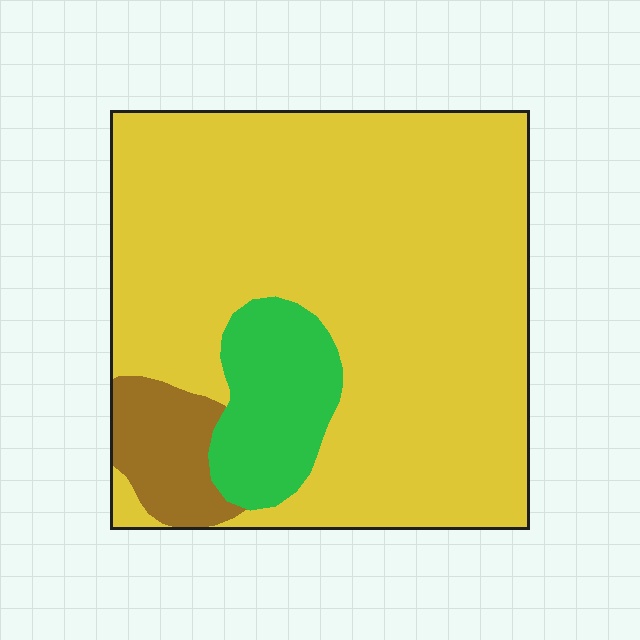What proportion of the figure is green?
Green covers around 10% of the figure.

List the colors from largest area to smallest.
From largest to smallest: yellow, green, brown.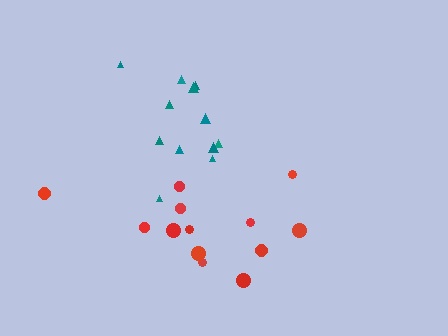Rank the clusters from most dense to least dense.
teal, red.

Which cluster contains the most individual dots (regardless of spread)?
Red (13).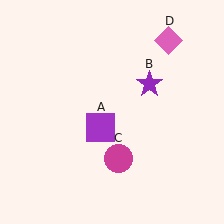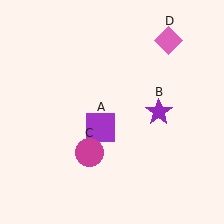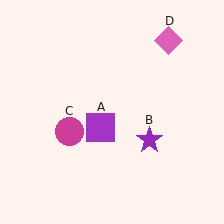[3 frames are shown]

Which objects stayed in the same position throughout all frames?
Purple square (object A) and pink diamond (object D) remained stationary.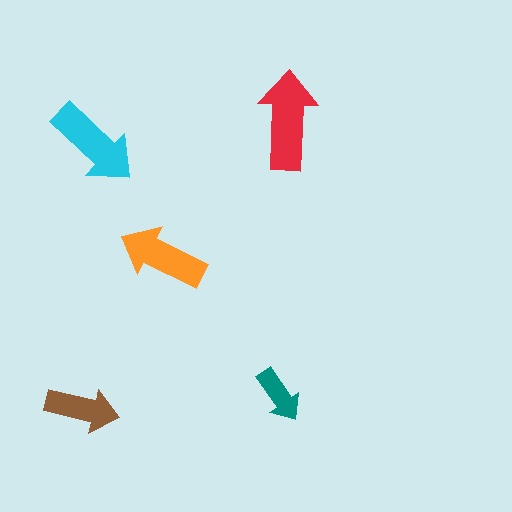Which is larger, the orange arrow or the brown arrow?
The orange one.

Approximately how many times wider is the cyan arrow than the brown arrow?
About 1.5 times wider.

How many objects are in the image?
There are 5 objects in the image.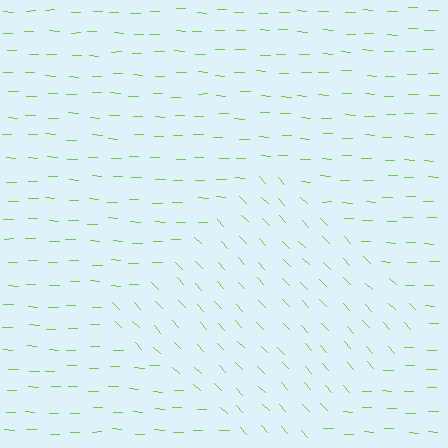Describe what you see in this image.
The image is filled with small lime line segments. A diamond region in the image has lines oriented differently from the surrounding lines, creating a visible texture boundary.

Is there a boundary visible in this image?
Yes, there is a texture boundary formed by a change in line orientation.